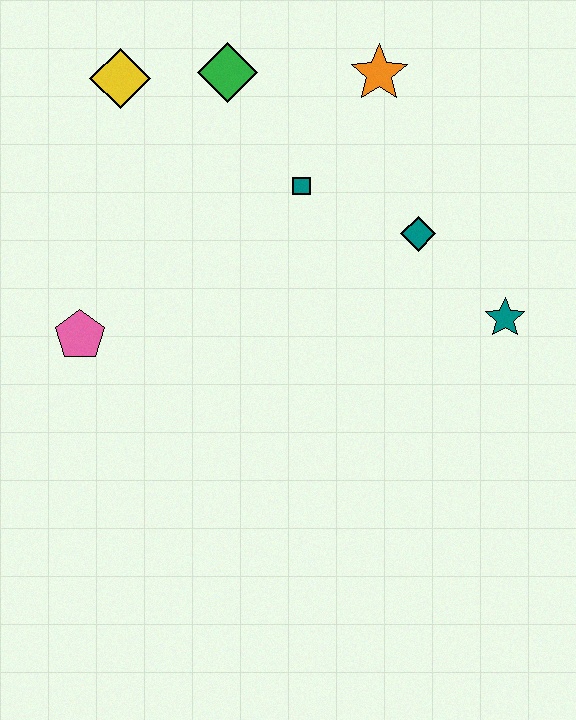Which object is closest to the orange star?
The teal square is closest to the orange star.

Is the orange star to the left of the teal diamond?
Yes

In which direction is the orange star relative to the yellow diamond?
The orange star is to the right of the yellow diamond.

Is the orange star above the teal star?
Yes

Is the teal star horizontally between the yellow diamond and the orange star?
No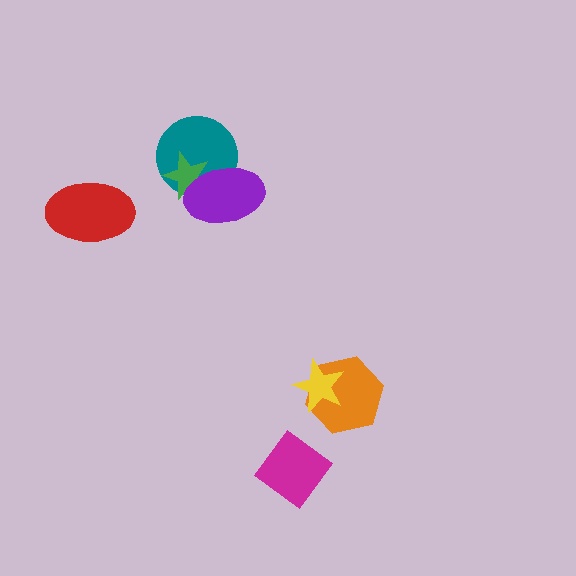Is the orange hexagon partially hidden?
Yes, it is partially covered by another shape.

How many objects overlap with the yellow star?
1 object overlaps with the yellow star.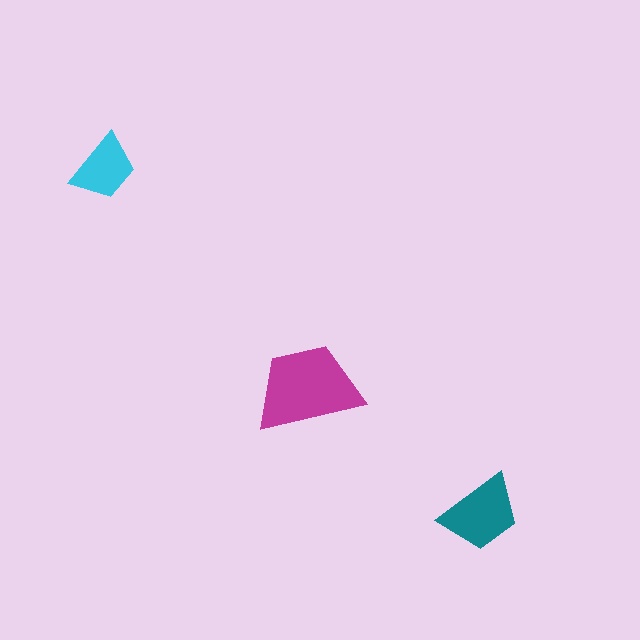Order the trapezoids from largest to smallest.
the magenta one, the teal one, the cyan one.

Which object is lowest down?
The teal trapezoid is bottommost.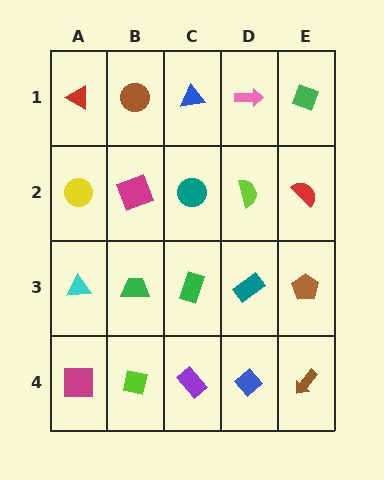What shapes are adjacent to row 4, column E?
A brown pentagon (row 3, column E), a blue diamond (row 4, column D).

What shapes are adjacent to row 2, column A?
A red triangle (row 1, column A), a cyan triangle (row 3, column A), a magenta square (row 2, column B).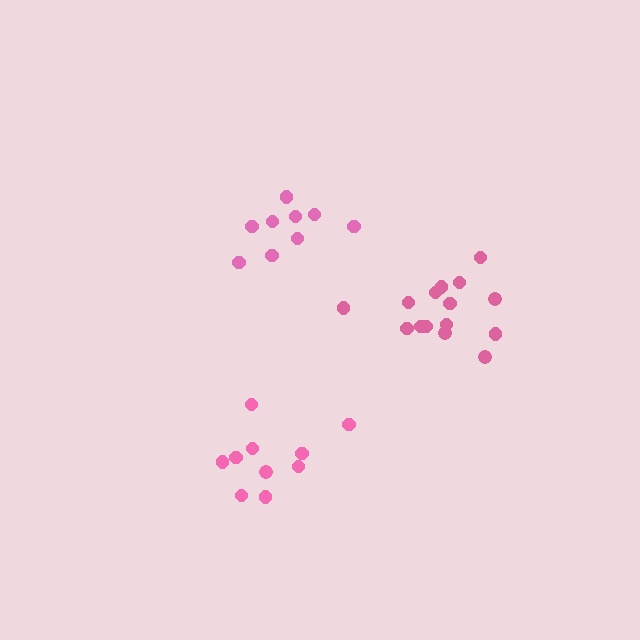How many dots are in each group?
Group 1: 15 dots, Group 2: 9 dots, Group 3: 10 dots (34 total).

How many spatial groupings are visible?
There are 3 spatial groupings.